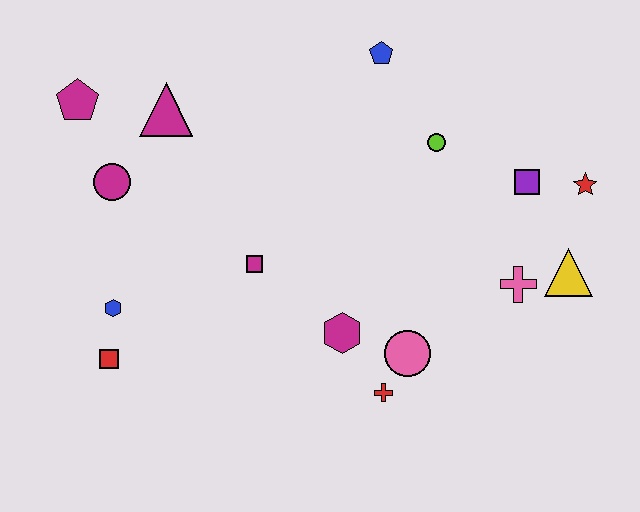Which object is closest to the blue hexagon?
The red square is closest to the blue hexagon.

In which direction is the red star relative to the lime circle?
The red star is to the right of the lime circle.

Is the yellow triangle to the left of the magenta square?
No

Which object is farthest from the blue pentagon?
The red square is farthest from the blue pentagon.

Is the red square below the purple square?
Yes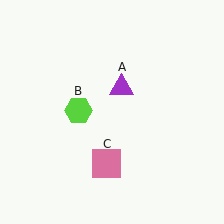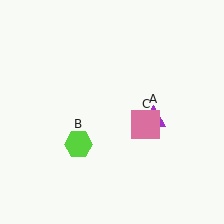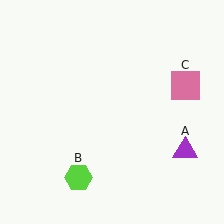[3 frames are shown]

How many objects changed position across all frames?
3 objects changed position: purple triangle (object A), lime hexagon (object B), pink square (object C).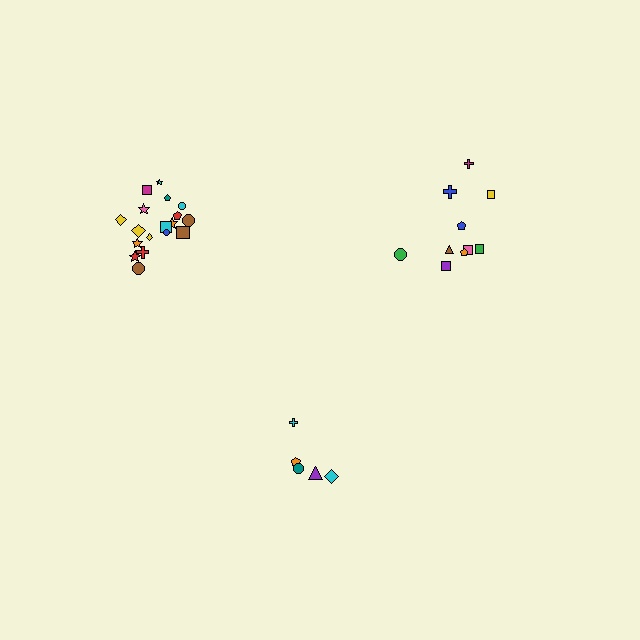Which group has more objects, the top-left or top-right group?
The top-left group.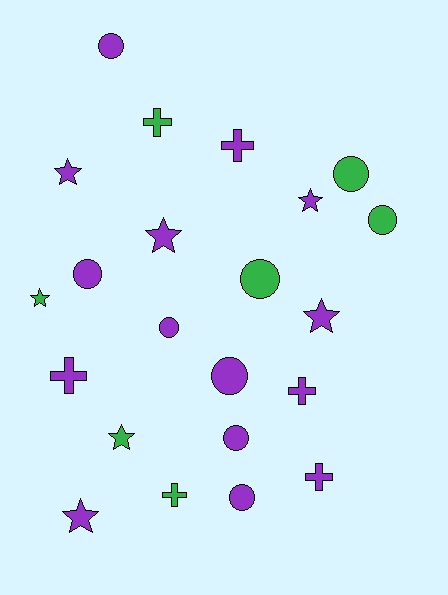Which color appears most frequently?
Purple, with 15 objects.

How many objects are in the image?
There are 22 objects.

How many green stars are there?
There are 2 green stars.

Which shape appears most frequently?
Circle, with 9 objects.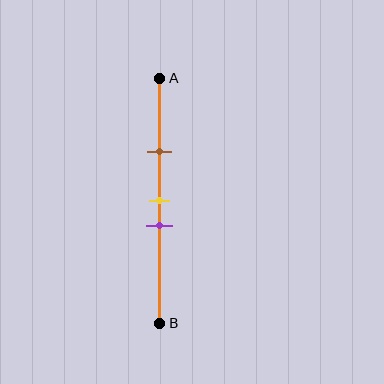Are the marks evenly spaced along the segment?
No, the marks are not evenly spaced.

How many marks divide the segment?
There are 3 marks dividing the segment.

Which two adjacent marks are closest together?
The yellow and purple marks are the closest adjacent pair.